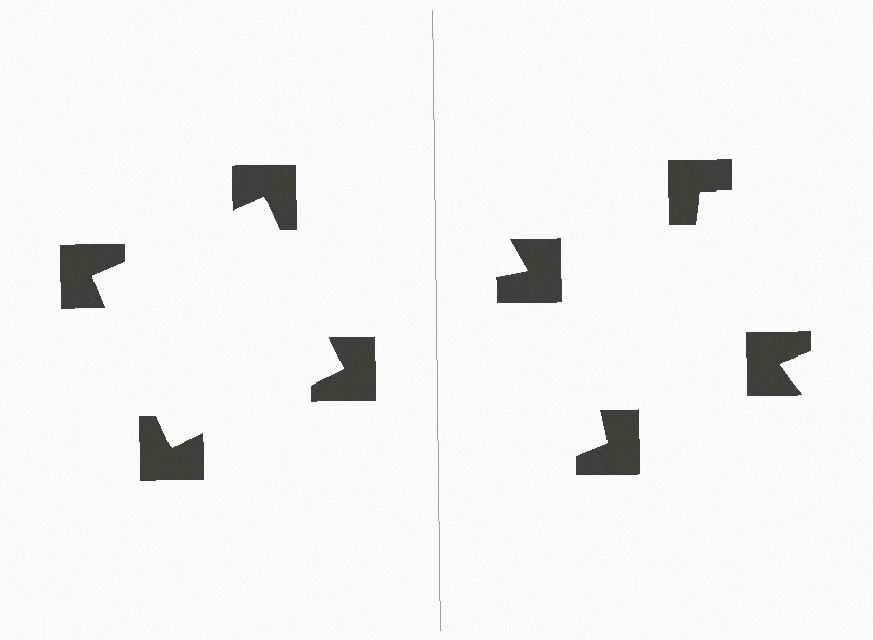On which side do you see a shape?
An illusory square appears on the left side. On the right side the wedge cuts are rotated, so no coherent shape forms.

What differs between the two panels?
The notched squares are positioned identically on both sides; only the wedge orientations differ. On the left they align to a square; on the right they are misaligned.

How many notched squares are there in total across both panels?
8 — 4 on each side.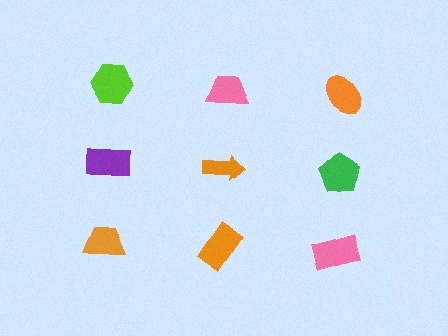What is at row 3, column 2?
An orange rectangle.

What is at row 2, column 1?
A purple rectangle.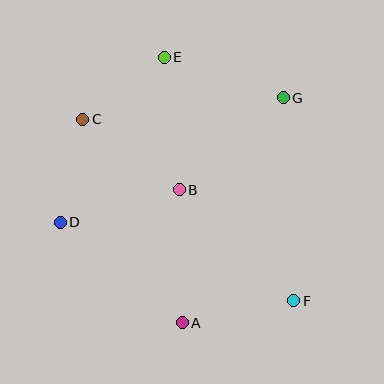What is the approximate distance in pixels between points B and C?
The distance between B and C is approximately 120 pixels.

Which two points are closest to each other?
Points C and E are closest to each other.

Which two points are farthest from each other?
Points C and F are farthest from each other.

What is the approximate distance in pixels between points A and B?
The distance between A and B is approximately 133 pixels.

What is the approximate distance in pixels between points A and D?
The distance between A and D is approximately 158 pixels.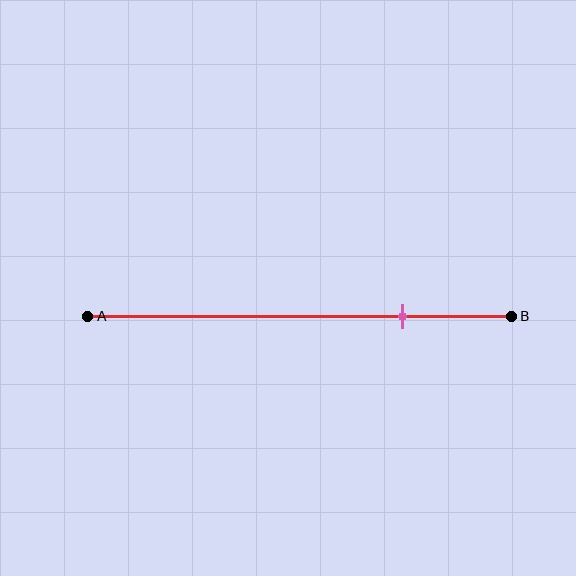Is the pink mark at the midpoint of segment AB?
No, the mark is at about 75% from A, not at the 50% midpoint.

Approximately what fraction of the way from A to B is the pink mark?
The pink mark is approximately 75% of the way from A to B.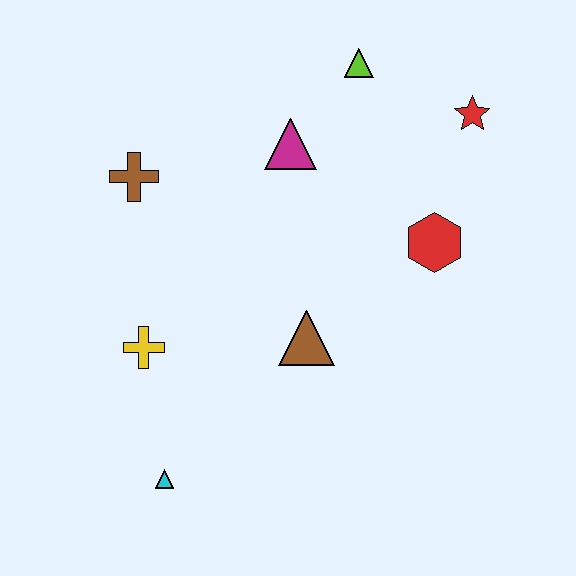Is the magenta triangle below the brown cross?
No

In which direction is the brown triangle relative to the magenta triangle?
The brown triangle is below the magenta triangle.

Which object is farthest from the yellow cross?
The red star is farthest from the yellow cross.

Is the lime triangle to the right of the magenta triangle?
Yes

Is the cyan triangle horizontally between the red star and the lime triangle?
No